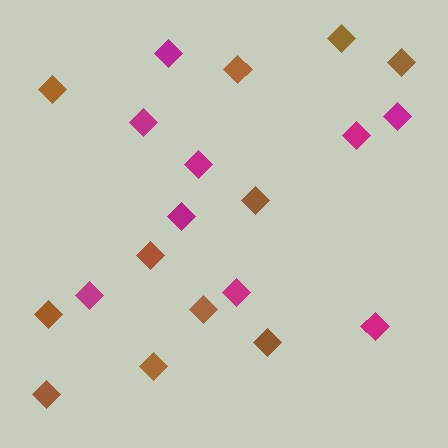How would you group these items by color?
There are 2 groups: one group of magenta diamonds (9) and one group of brown diamonds (11).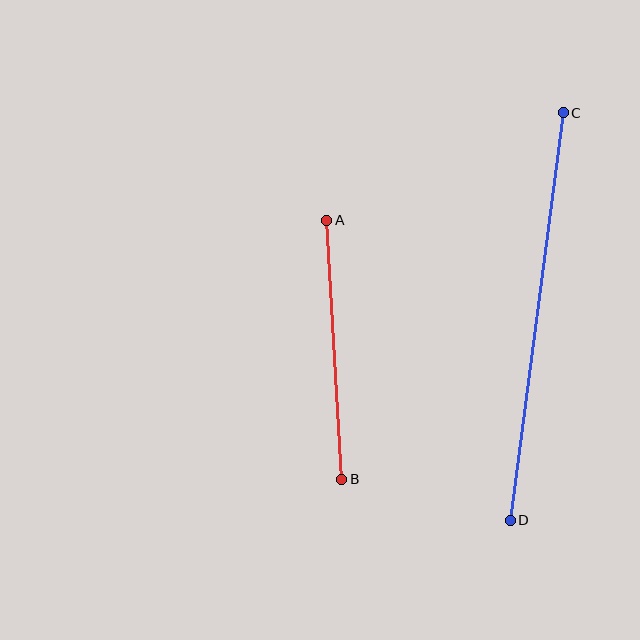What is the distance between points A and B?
The distance is approximately 259 pixels.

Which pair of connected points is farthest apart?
Points C and D are farthest apart.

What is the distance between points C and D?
The distance is approximately 411 pixels.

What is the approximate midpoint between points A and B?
The midpoint is at approximately (334, 350) pixels.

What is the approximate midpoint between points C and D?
The midpoint is at approximately (537, 316) pixels.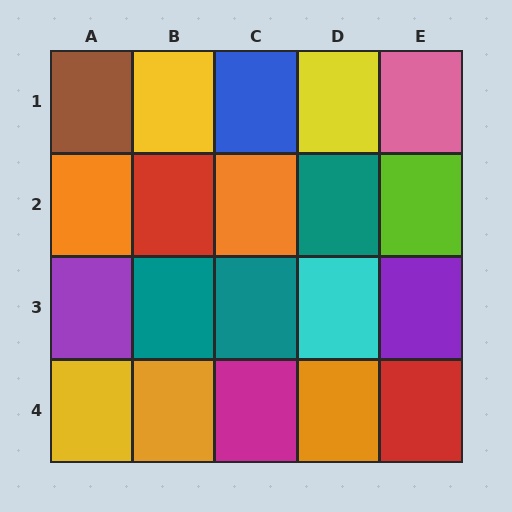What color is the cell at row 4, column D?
Orange.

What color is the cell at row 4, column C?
Magenta.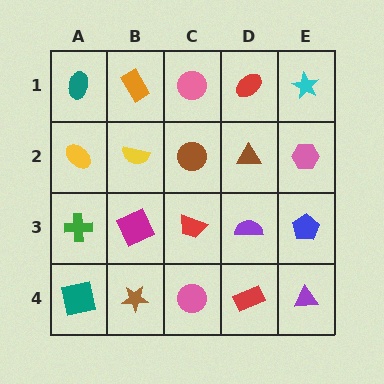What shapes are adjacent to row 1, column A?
A yellow ellipse (row 2, column A), an orange rectangle (row 1, column B).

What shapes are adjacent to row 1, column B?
A yellow semicircle (row 2, column B), a teal ellipse (row 1, column A), a pink circle (row 1, column C).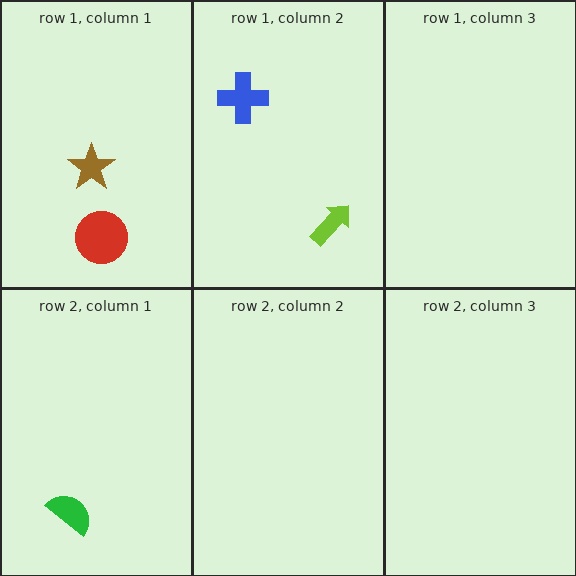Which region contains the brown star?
The row 1, column 1 region.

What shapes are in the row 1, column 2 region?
The blue cross, the lime arrow.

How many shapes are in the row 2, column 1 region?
1.